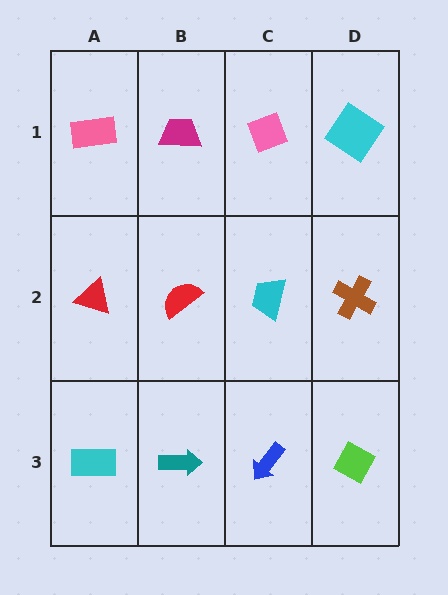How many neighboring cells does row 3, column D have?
2.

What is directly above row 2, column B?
A magenta trapezoid.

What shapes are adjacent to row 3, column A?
A red triangle (row 2, column A), a teal arrow (row 3, column B).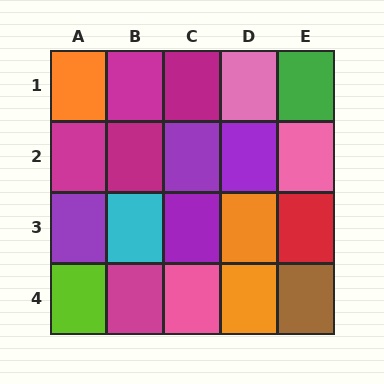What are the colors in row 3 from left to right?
Purple, cyan, purple, orange, red.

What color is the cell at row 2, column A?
Magenta.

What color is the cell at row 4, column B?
Magenta.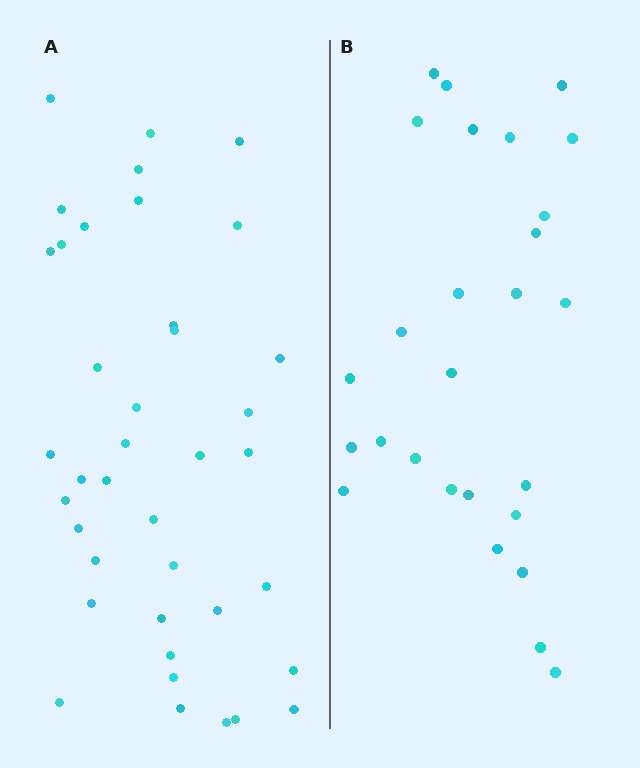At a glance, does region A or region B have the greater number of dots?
Region A (the left region) has more dots.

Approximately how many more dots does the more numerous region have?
Region A has roughly 12 or so more dots than region B.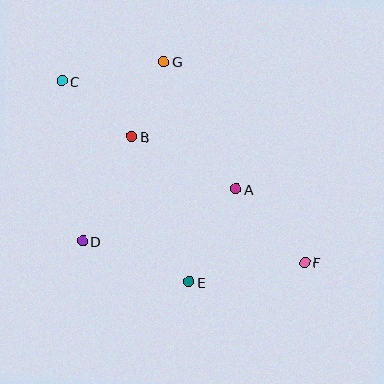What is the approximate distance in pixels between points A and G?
The distance between A and G is approximately 147 pixels.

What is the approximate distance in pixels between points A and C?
The distance between A and C is approximately 205 pixels.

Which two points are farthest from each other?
Points C and F are farthest from each other.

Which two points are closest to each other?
Points B and G are closest to each other.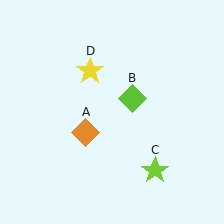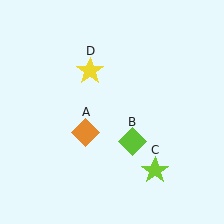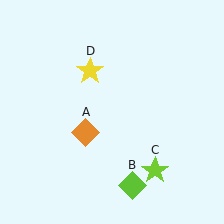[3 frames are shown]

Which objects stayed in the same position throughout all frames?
Orange diamond (object A) and lime star (object C) and yellow star (object D) remained stationary.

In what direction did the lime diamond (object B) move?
The lime diamond (object B) moved down.